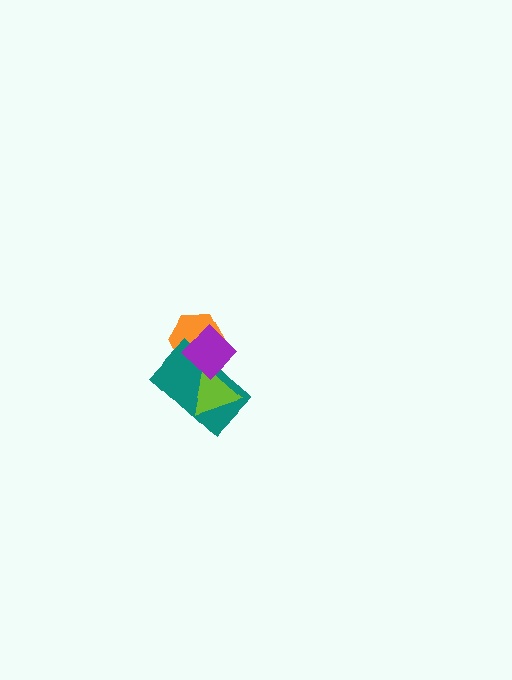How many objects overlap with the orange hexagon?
2 objects overlap with the orange hexagon.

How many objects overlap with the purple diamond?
3 objects overlap with the purple diamond.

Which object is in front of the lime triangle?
The purple diamond is in front of the lime triangle.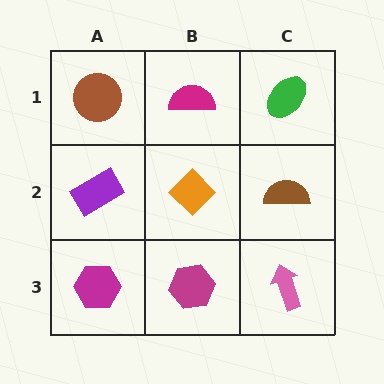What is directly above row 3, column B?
An orange diamond.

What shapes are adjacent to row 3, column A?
A purple rectangle (row 2, column A), a magenta hexagon (row 3, column B).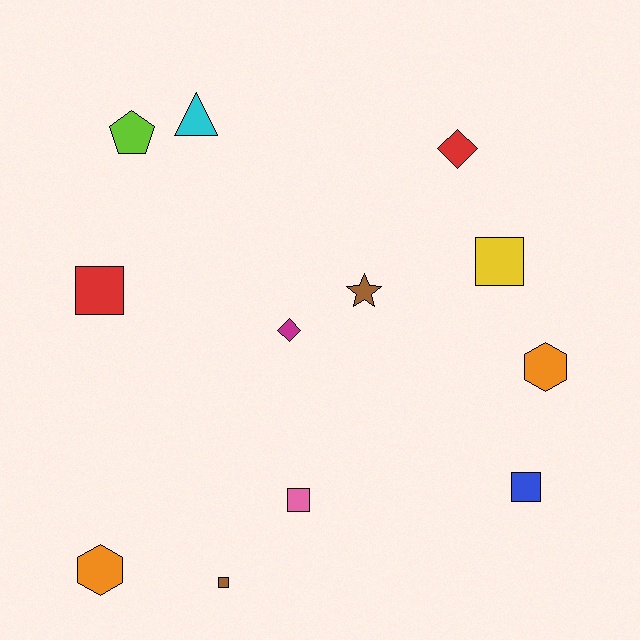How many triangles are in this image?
There is 1 triangle.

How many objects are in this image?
There are 12 objects.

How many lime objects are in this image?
There is 1 lime object.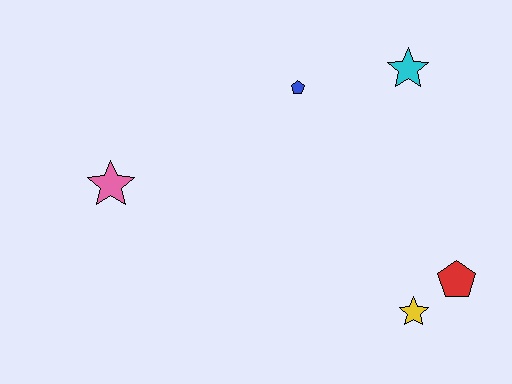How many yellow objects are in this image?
There is 1 yellow object.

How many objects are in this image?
There are 5 objects.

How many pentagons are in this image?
There are 2 pentagons.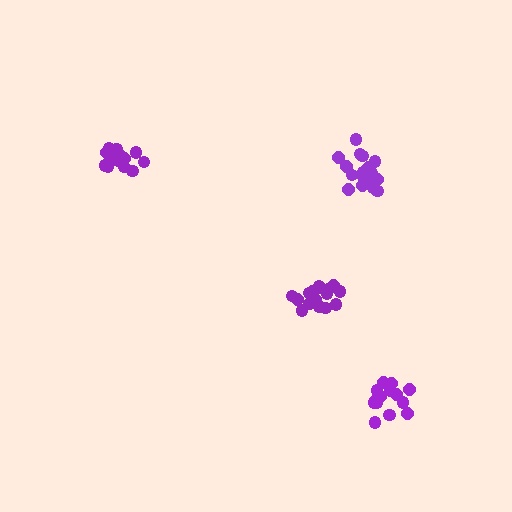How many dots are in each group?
Group 1: 15 dots, Group 2: 16 dots, Group 3: 14 dots, Group 4: 20 dots (65 total).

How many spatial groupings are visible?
There are 4 spatial groupings.